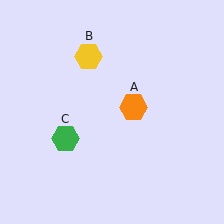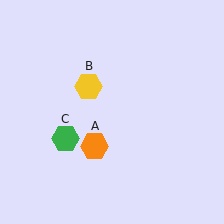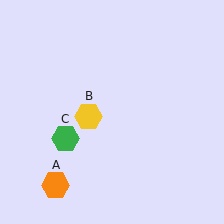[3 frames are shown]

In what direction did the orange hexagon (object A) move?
The orange hexagon (object A) moved down and to the left.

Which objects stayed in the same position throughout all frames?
Green hexagon (object C) remained stationary.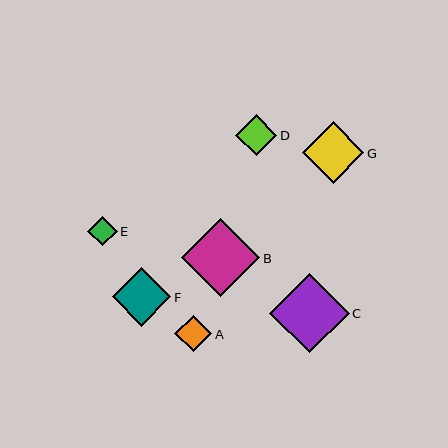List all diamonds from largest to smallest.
From largest to smallest: C, B, G, F, D, A, E.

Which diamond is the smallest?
Diamond E is the smallest with a size of approximately 30 pixels.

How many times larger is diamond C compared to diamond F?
Diamond C is approximately 1.4 times the size of diamond F.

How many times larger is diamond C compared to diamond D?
Diamond C is approximately 1.9 times the size of diamond D.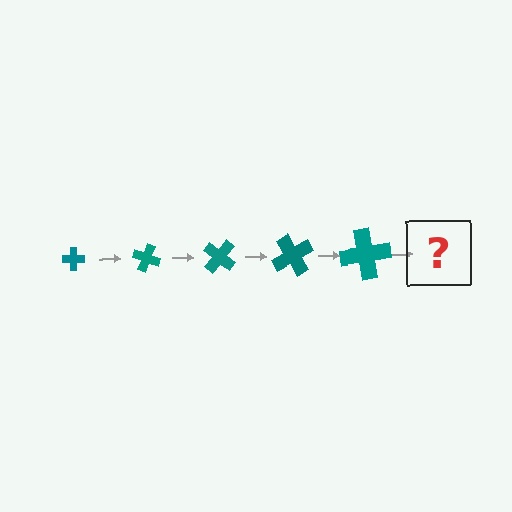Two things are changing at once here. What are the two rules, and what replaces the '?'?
The two rules are that the cross grows larger each step and it rotates 20 degrees each step. The '?' should be a cross, larger than the previous one and rotated 100 degrees from the start.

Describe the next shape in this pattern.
It should be a cross, larger than the previous one and rotated 100 degrees from the start.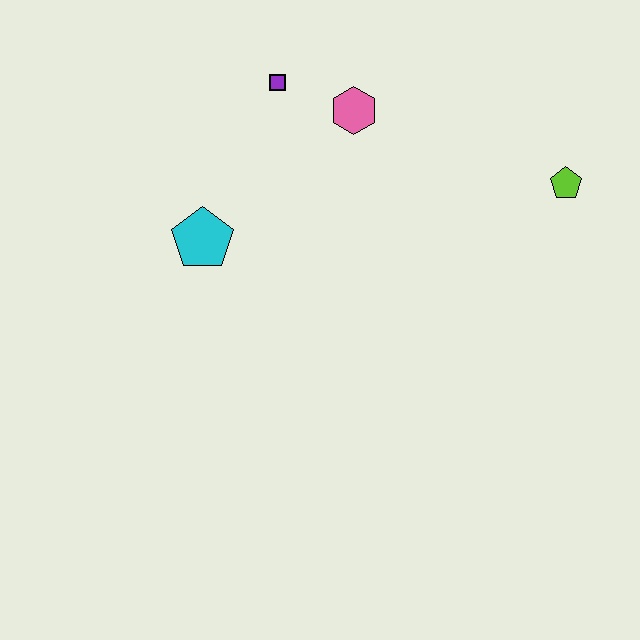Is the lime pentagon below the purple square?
Yes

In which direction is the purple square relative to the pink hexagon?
The purple square is to the left of the pink hexagon.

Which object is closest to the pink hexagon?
The purple square is closest to the pink hexagon.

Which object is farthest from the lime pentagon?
The cyan pentagon is farthest from the lime pentagon.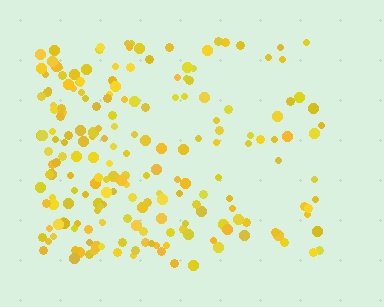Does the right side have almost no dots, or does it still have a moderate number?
Still a moderate number, just noticeably fewer than the left.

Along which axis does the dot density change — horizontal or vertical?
Horizontal.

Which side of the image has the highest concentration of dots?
The left.